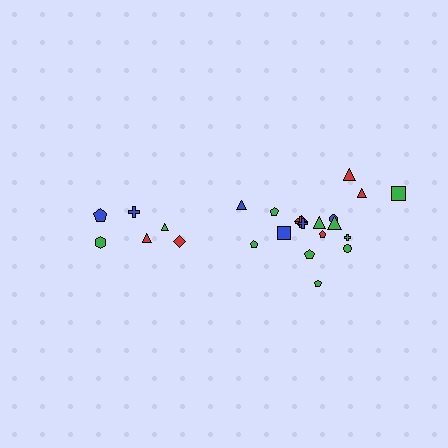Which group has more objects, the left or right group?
The right group.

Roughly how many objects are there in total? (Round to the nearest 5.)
Roughly 25 objects in total.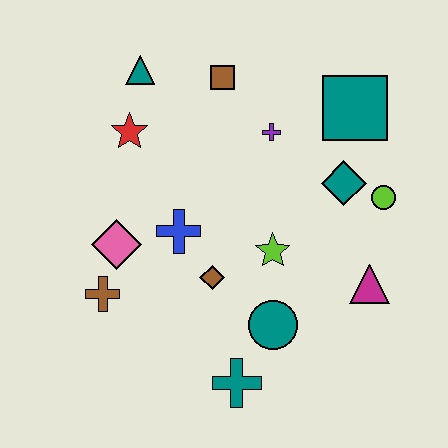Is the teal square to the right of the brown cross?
Yes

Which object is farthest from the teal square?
The brown cross is farthest from the teal square.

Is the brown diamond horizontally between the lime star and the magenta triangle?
No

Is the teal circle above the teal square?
No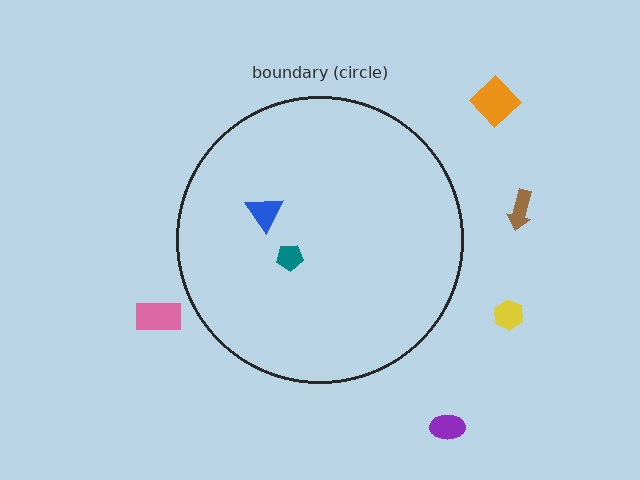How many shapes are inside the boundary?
2 inside, 5 outside.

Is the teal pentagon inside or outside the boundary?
Inside.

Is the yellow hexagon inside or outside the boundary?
Outside.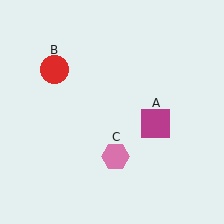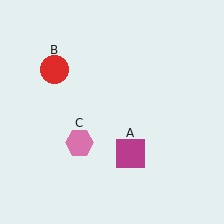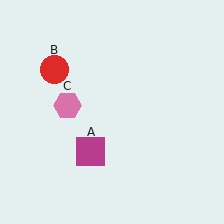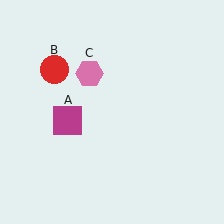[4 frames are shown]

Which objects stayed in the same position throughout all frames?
Red circle (object B) remained stationary.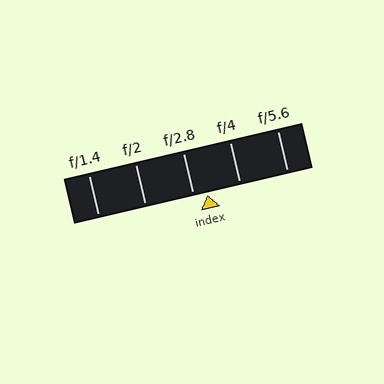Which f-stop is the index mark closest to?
The index mark is closest to f/2.8.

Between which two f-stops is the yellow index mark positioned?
The index mark is between f/2.8 and f/4.